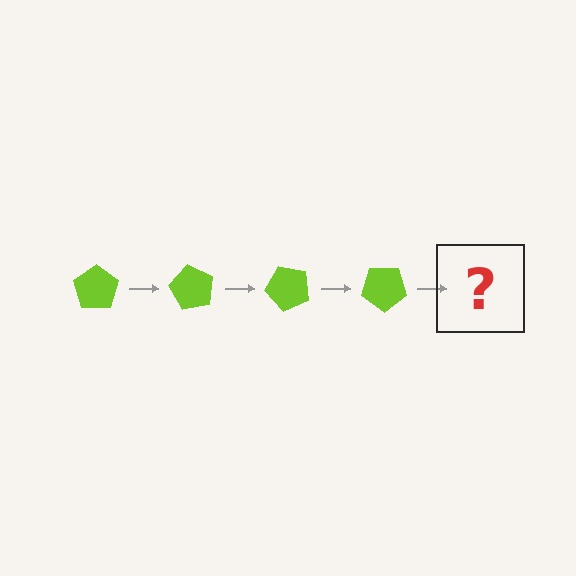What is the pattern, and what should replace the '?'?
The pattern is that the pentagon rotates 60 degrees each step. The '?' should be a lime pentagon rotated 240 degrees.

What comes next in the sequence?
The next element should be a lime pentagon rotated 240 degrees.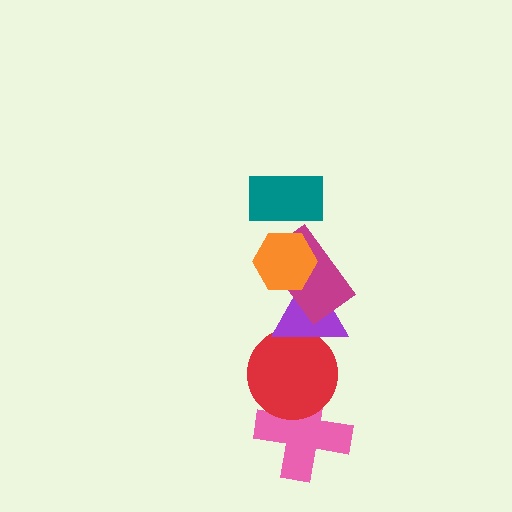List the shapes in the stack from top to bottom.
From top to bottom: the teal rectangle, the orange hexagon, the magenta rectangle, the purple triangle, the red circle, the pink cross.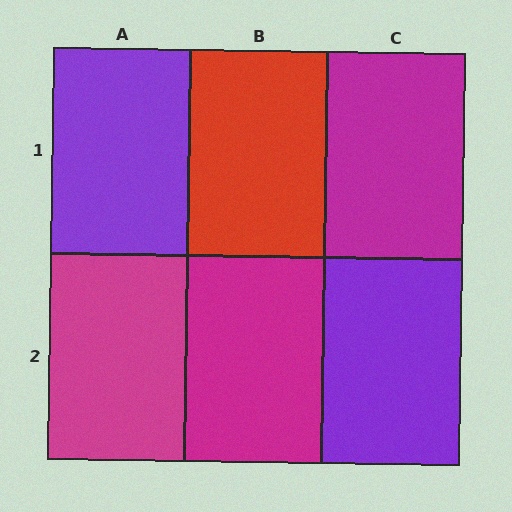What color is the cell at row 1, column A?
Purple.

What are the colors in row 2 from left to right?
Magenta, magenta, purple.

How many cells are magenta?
3 cells are magenta.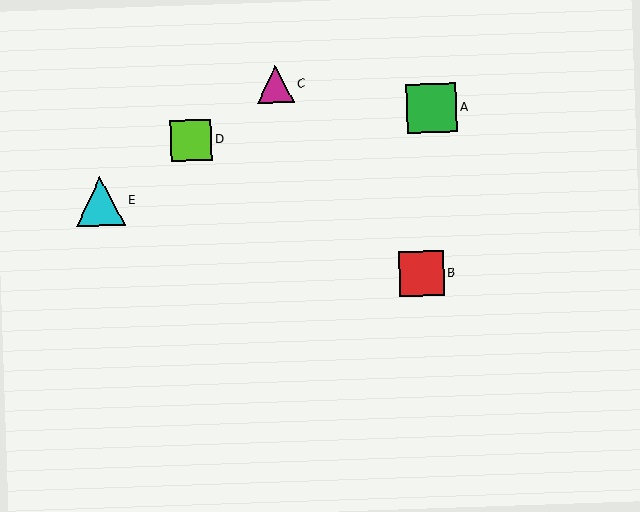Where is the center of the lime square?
The center of the lime square is at (191, 140).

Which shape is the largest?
The green square (labeled A) is the largest.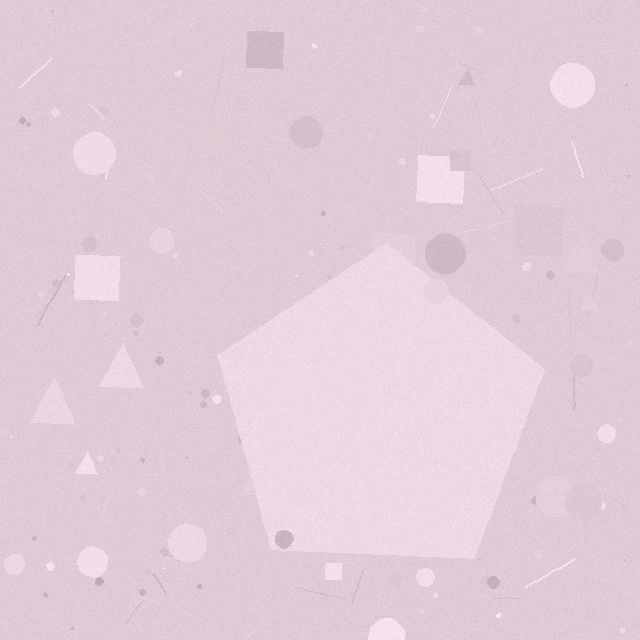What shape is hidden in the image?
A pentagon is hidden in the image.